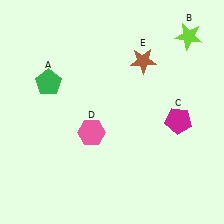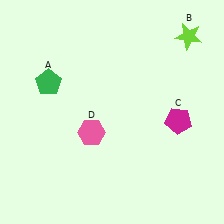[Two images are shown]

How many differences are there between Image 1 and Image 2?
There is 1 difference between the two images.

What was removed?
The brown star (E) was removed in Image 2.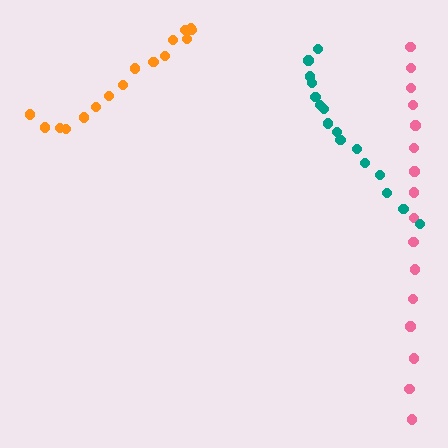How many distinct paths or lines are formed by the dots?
There are 3 distinct paths.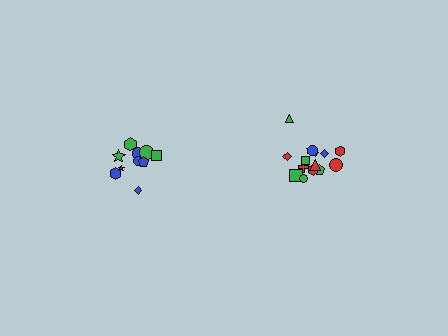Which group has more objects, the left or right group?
The right group.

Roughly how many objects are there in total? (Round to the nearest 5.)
Roughly 25 objects in total.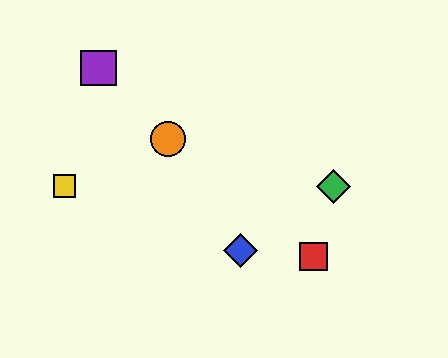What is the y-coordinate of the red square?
The red square is at y≈257.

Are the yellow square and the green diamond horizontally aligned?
Yes, both are at y≈186.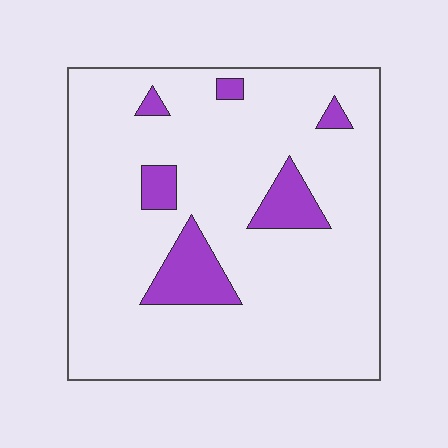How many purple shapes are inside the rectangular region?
6.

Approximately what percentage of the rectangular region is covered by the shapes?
Approximately 10%.